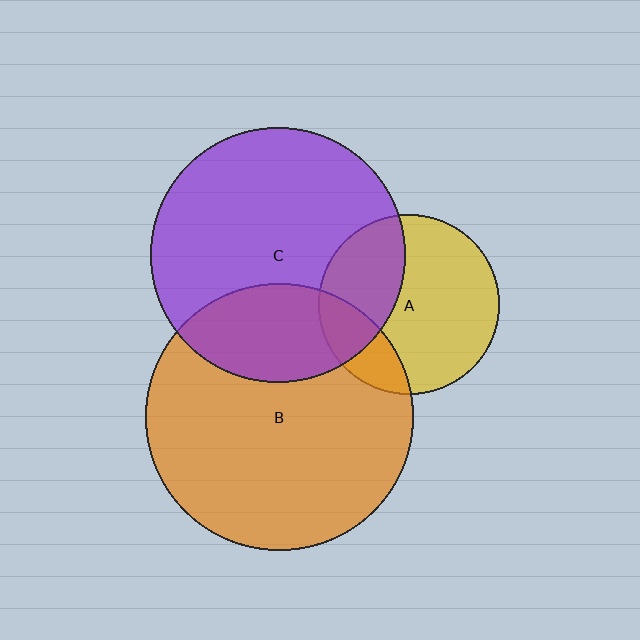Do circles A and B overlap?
Yes.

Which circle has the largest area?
Circle B (orange).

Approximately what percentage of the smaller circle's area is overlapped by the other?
Approximately 20%.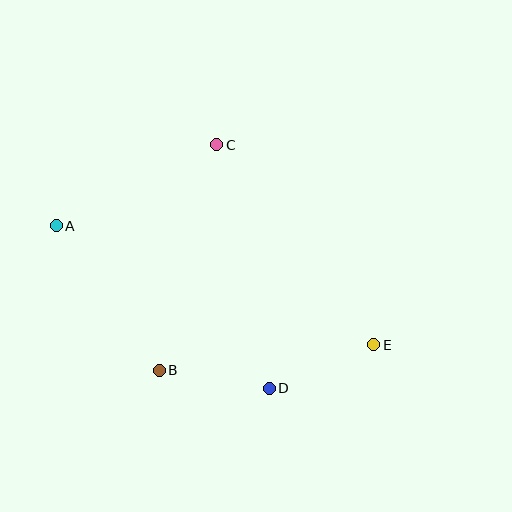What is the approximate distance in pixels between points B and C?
The distance between B and C is approximately 232 pixels.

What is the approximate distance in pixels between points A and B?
The distance between A and B is approximately 177 pixels.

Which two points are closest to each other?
Points B and D are closest to each other.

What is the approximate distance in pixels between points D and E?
The distance between D and E is approximately 113 pixels.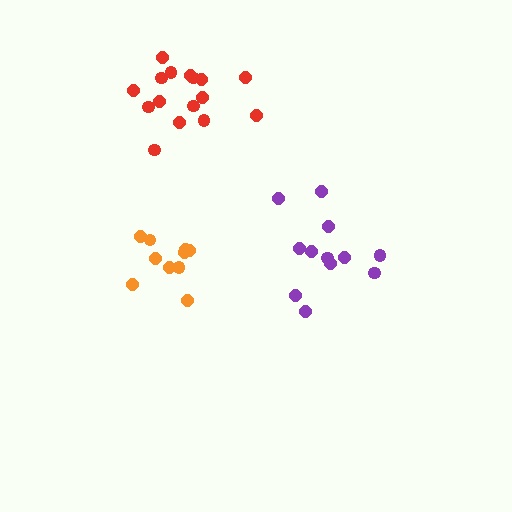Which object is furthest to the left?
The orange cluster is leftmost.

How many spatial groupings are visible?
There are 3 spatial groupings.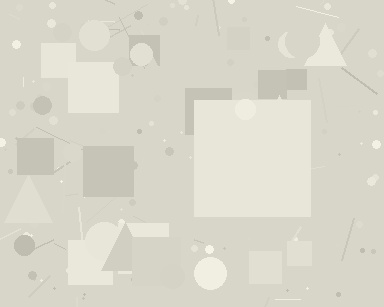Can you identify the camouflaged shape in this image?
The camouflaged shape is a square.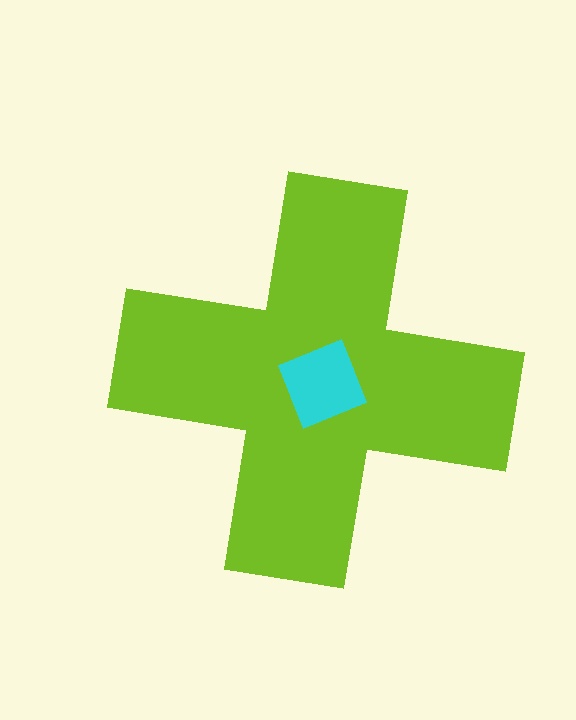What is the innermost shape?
The cyan square.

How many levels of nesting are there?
2.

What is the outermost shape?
The lime cross.